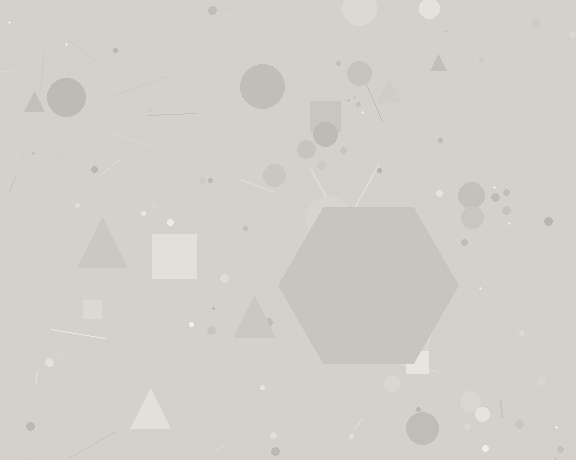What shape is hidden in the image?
A hexagon is hidden in the image.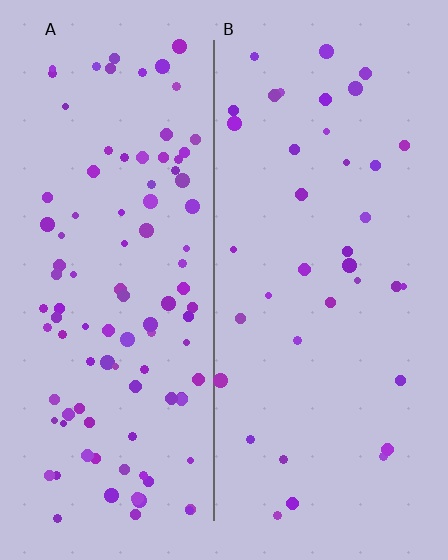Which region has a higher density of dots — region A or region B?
A (the left).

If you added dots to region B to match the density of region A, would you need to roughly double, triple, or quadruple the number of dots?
Approximately triple.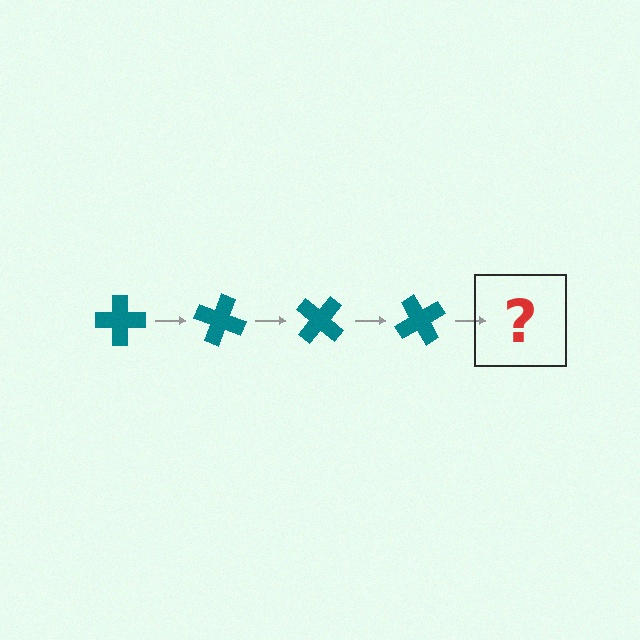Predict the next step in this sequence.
The next step is a teal cross rotated 80 degrees.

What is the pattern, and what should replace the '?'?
The pattern is that the cross rotates 20 degrees each step. The '?' should be a teal cross rotated 80 degrees.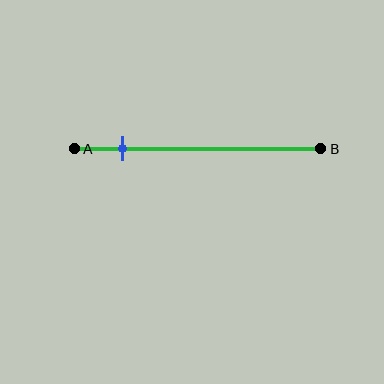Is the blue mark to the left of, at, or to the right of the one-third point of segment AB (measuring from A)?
The blue mark is to the left of the one-third point of segment AB.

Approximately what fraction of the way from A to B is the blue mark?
The blue mark is approximately 20% of the way from A to B.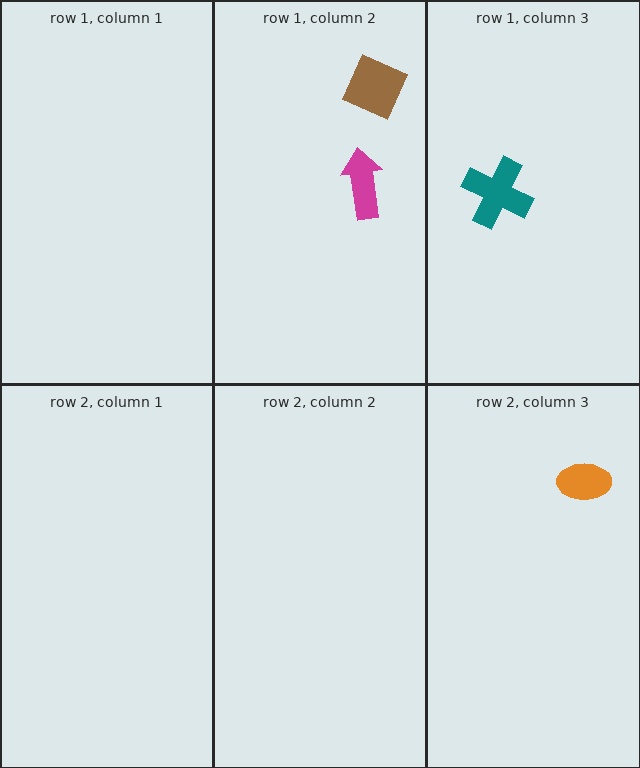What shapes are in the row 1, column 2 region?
The brown diamond, the magenta arrow.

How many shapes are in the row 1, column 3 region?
1.